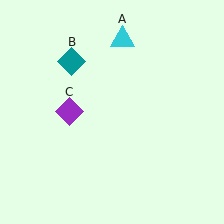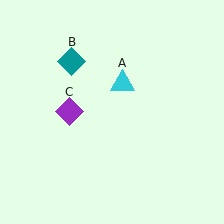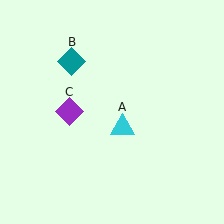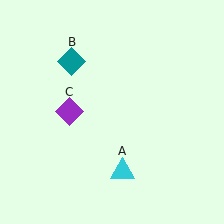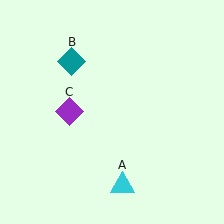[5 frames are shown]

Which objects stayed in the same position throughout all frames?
Teal diamond (object B) and purple diamond (object C) remained stationary.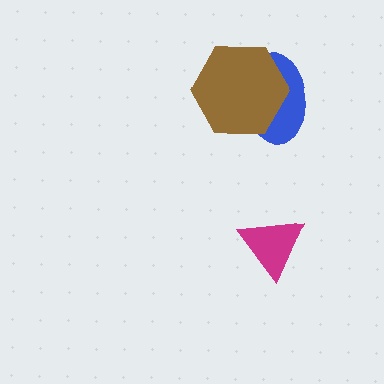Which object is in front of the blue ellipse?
The brown hexagon is in front of the blue ellipse.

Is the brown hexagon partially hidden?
No, no other shape covers it.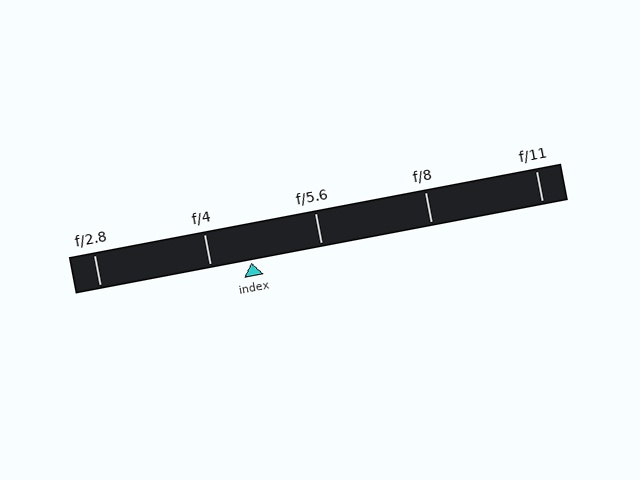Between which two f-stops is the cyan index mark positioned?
The index mark is between f/4 and f/5.6.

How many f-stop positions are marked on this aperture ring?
There are 5 f-stop positions marked.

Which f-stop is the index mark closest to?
The index mark is closest to f/4.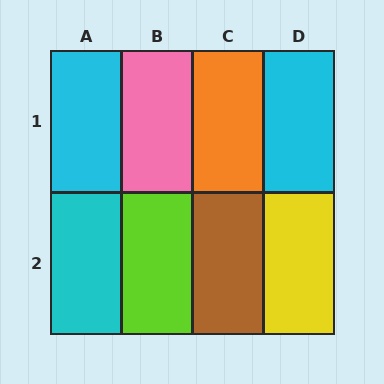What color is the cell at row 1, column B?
Pink.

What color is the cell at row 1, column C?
Orange.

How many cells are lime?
1 cell is lime.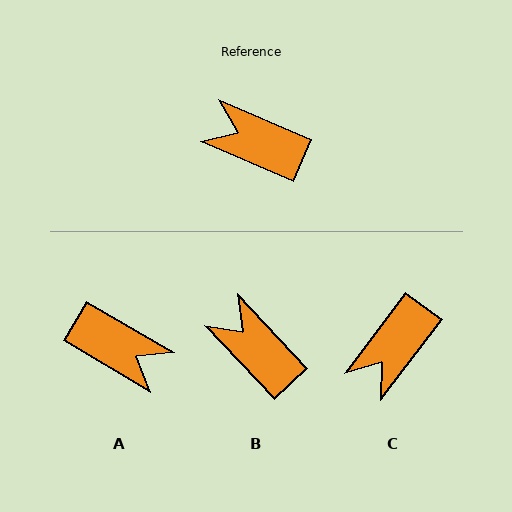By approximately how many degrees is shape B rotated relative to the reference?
Approximately 24 degrees clockwise.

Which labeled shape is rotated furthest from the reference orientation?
A, about 173 degrees away.